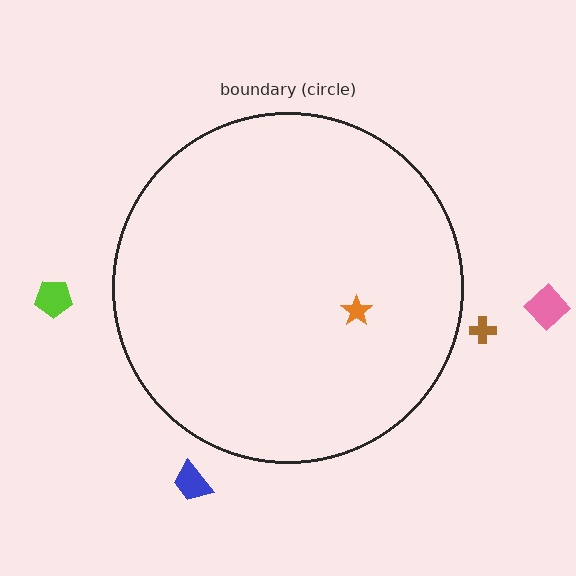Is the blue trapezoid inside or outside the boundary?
Outside.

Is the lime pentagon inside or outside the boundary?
Outside.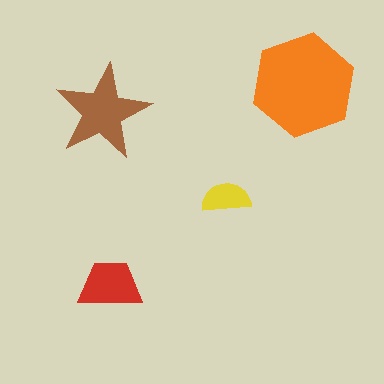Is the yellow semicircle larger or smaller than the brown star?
Smaller.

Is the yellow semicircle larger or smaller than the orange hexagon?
Smaller.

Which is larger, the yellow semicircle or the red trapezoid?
The red trapezoid.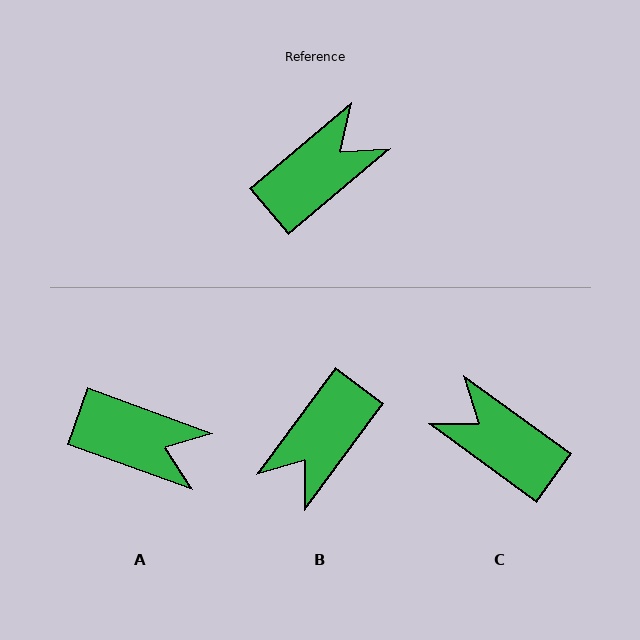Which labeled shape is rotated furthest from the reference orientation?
B, about 167 degrees away.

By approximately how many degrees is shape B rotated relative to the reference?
Approximately 167 degrees clockwise.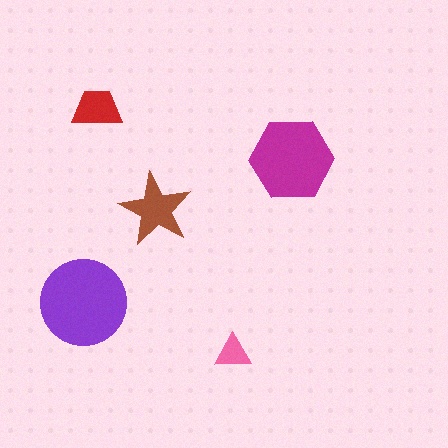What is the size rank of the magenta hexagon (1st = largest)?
2nd.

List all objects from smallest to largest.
The pink triangle, the red trapezoid, the brown star, the magenta hexagon, the purple circle.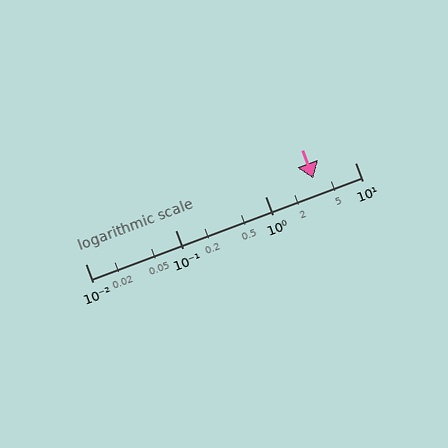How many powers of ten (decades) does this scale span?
The scale spans 3 decades, from 0.01 to 10.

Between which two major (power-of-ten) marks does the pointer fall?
The pointer is between 1 and 10.